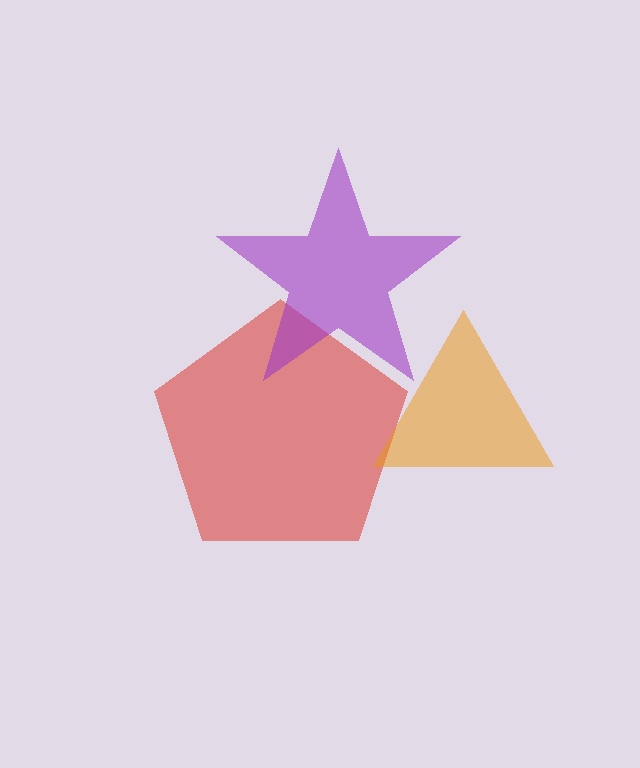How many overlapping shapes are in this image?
There are 3 overlapping shapes in the image.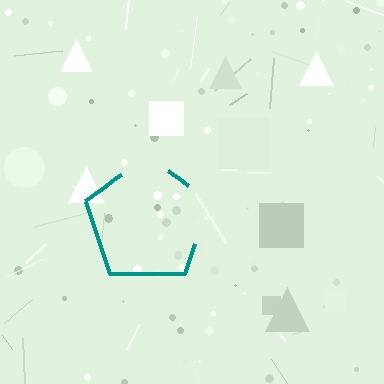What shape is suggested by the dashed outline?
The dashed outline suggests a pentagon.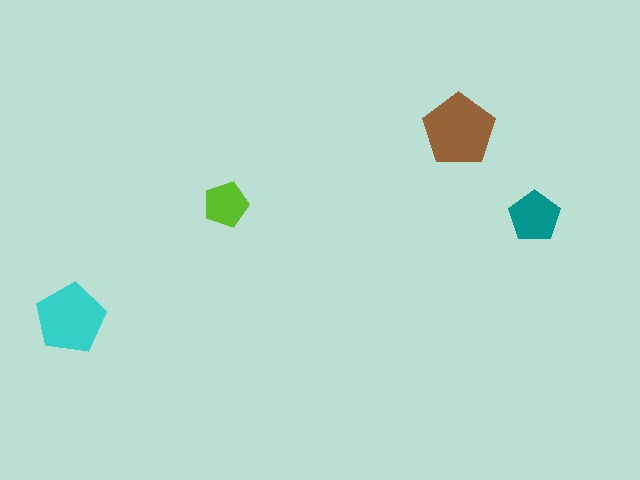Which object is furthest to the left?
The cyan pentagon is leftmost.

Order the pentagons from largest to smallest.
the brown one, the cyan one, the teal one, the lime one.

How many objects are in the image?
There are 4 objects in the image.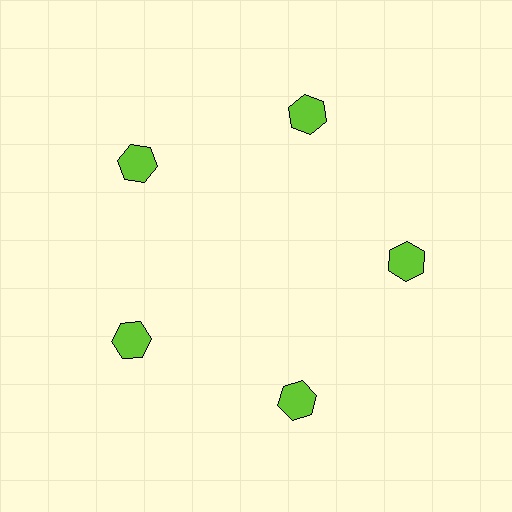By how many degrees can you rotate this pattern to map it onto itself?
The pattern maps onto itself every 72 degrees of rotation.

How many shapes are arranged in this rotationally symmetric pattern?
There are 5 shapes, arranged in 5 groups of 1.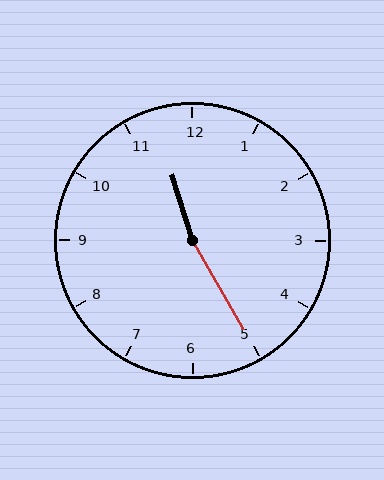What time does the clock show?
11:25.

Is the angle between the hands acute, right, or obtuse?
It is obtuse.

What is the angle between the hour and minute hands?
Approximately 168 degrees.